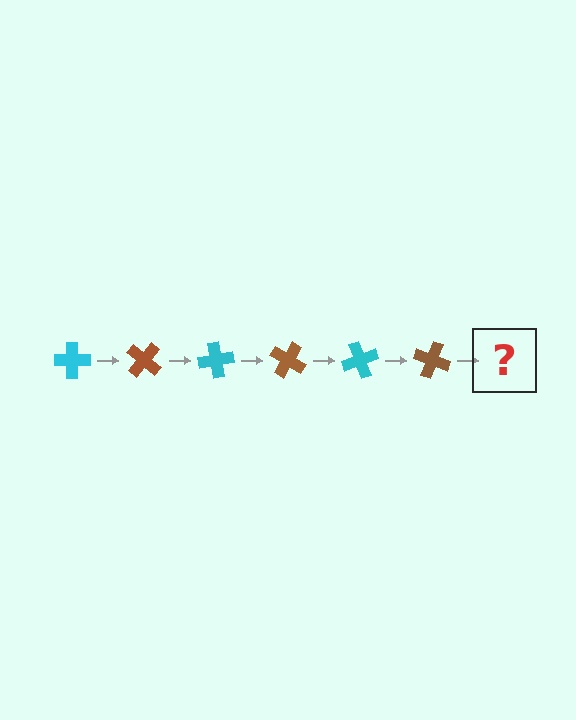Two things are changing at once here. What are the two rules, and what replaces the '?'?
The two rules are that it rotates 40 degrees each step and the color cycles through cyan and brown. The '?' should be a cyan cross, rotated 240 degrees from the start.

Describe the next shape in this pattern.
It should be a cyan cross, rotated 240 degrees from the start.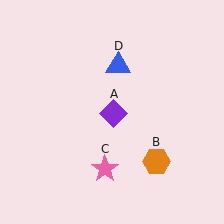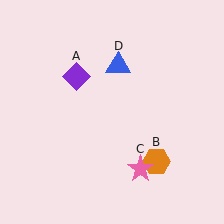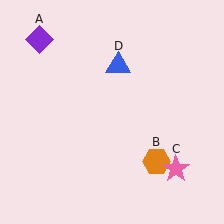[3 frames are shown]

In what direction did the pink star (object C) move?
The pink star (object C) moved right.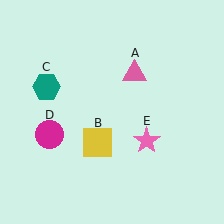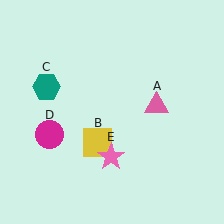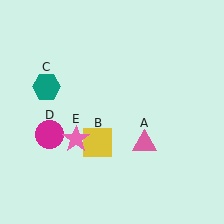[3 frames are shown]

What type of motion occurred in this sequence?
The pink triangle (object A), pink star (object E) rotated clockwise around the center of the scene.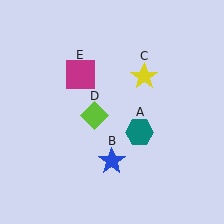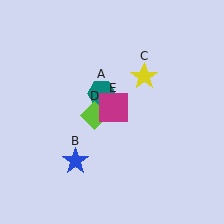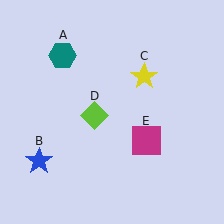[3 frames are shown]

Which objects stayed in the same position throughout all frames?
Yellow star (object C) and lime diamond (object D) remained stationary.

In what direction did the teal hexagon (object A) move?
The teal hexagon (object A) moved up and to the left.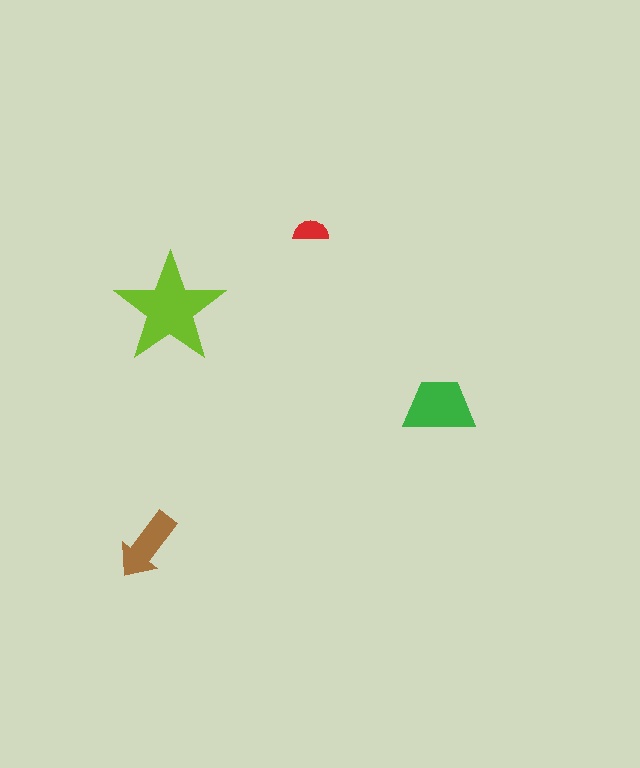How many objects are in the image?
There are 4 objects in the image.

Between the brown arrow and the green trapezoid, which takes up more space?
The green trapezoid.